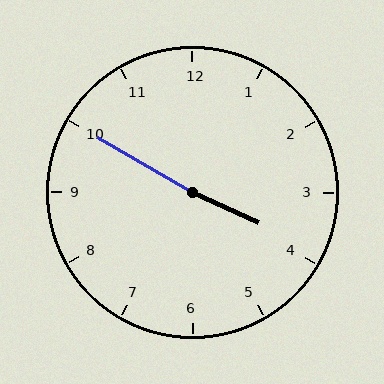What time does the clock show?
3:50.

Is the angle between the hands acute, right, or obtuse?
It is obtuse.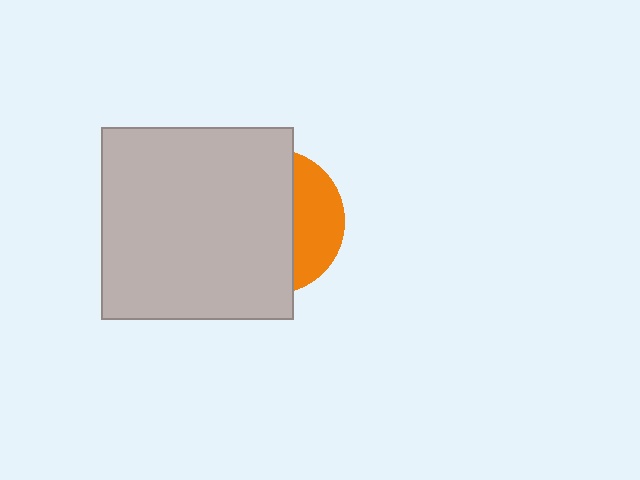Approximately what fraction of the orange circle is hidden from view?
Roughly 68% of the orange circle is hidden behind the light gray square.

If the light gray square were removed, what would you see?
You would see the complete orange circle.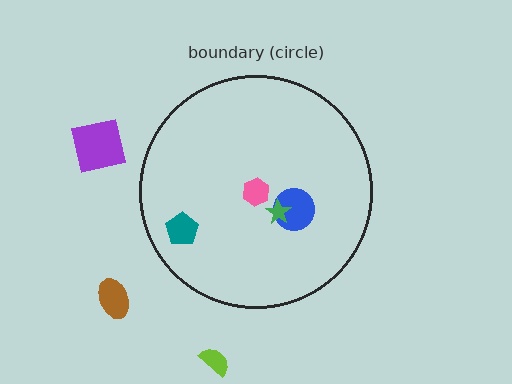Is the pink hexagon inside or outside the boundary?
Inside.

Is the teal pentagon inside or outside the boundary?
Inside.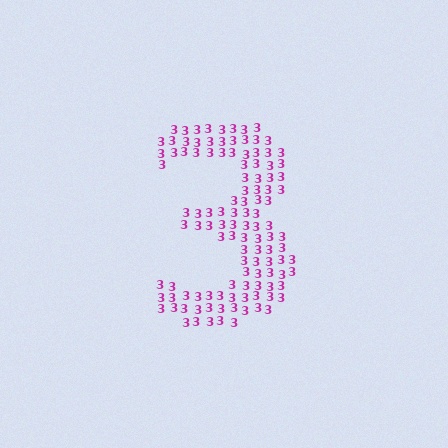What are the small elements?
The small elements are digit 3's.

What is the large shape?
The large shape is the digit 3.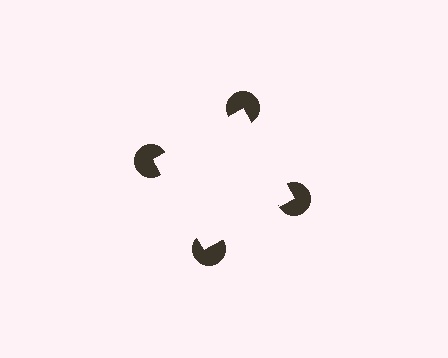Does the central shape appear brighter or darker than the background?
It typically appears slightly brighter than the background, even though no actual brightness change is drawn.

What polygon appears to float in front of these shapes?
An illusory square — its edges are inferred from the aligned wedge cuts in the pac-man discs, not physically drawn.